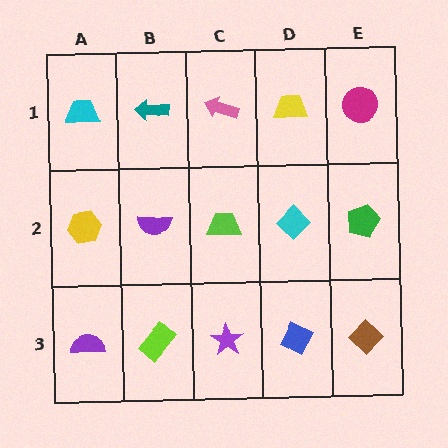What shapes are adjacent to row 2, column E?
A magenta circle (row 1, column E), a brown diamond (row 3, column E), a cyan diamond (row 2, column D).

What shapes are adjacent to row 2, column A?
A cyan trapezoid (row 1, column A), a purple semicircle (row 3, column A), a purple semicircle (row 2, column B).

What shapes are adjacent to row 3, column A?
A yellow hexagon (row 2, column A), a lime rectangle (row 3, column B).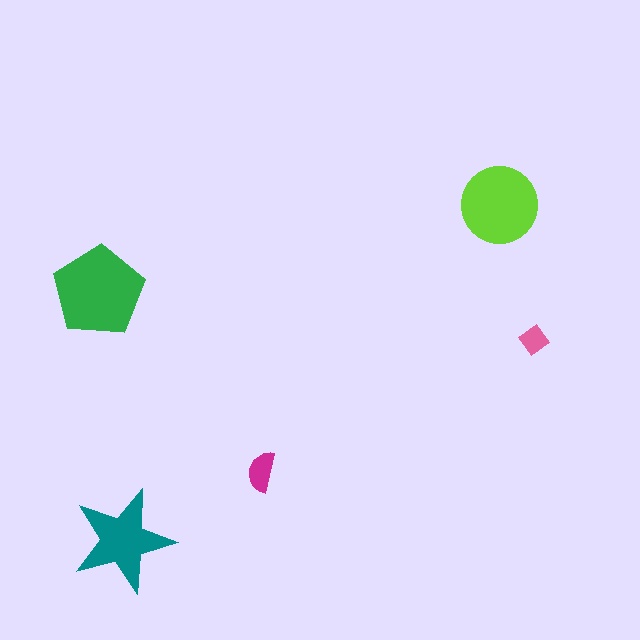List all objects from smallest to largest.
The pink diamond, the magenta semicircle, the teal star, the lime circle, the green pentagon.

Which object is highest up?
The lime circle is topmost.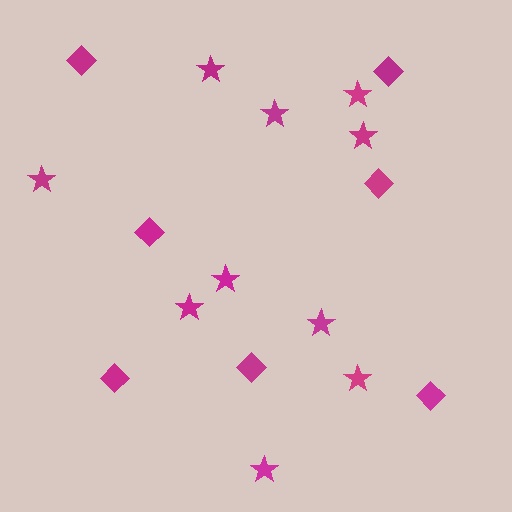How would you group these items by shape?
There are 2 groups: one group of diamonds (7) and one group of stars (10).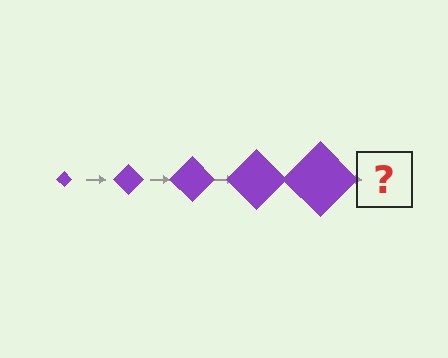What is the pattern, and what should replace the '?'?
The pattern is that the diamond gets progressively larger each step. The '?' should be a purple diamond, larger than the previous one.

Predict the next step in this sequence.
The next step is a purple diamond, larger than the previous one.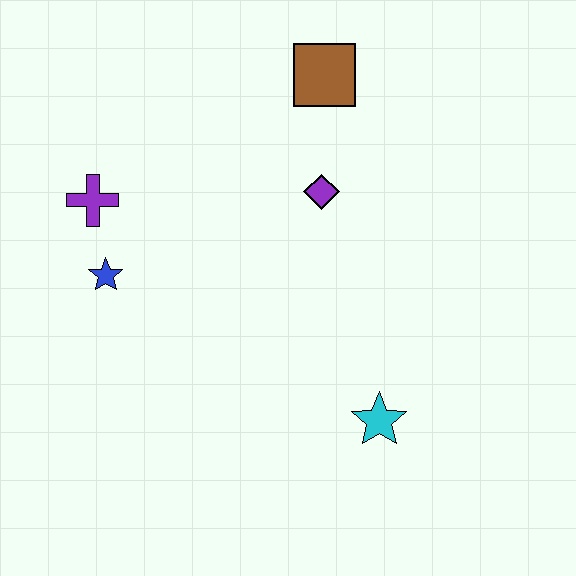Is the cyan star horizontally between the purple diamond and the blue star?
No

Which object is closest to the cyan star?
The purple diamond is closest to the cyan star.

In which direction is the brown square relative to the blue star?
The brown square is to the right of the blue star.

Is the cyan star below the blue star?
Yes